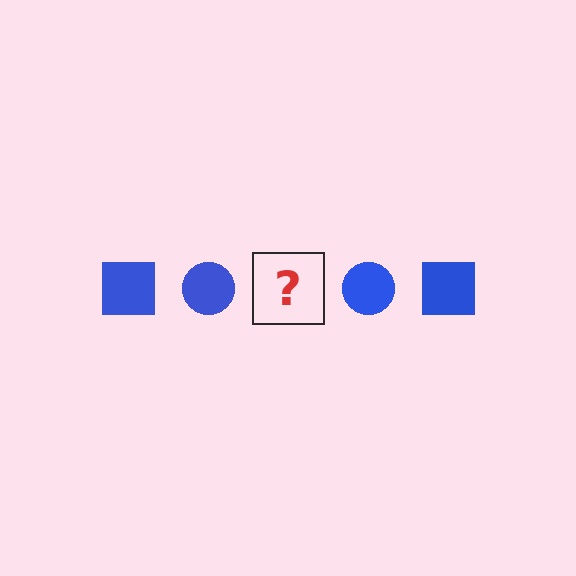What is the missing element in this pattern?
The missing element is a blue square.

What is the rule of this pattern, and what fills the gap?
The rule is that the pattern cycles through square, circle shapes in blue. The gap should be filled with a blue square.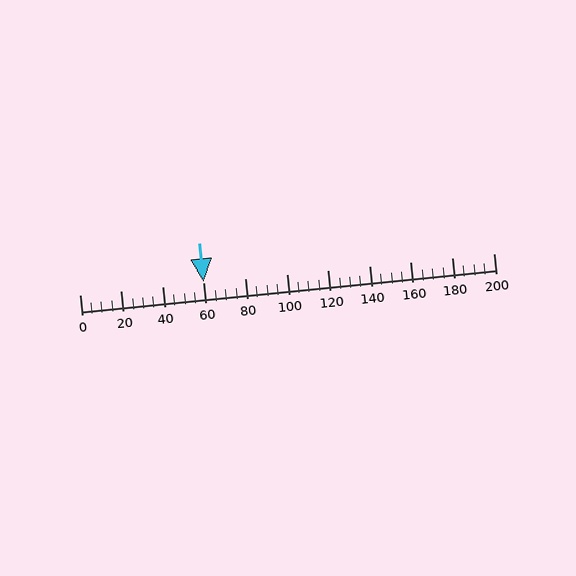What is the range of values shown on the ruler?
The ruler shows values from 0 to 200.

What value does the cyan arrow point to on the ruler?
The cyan arrow points to approximately 60.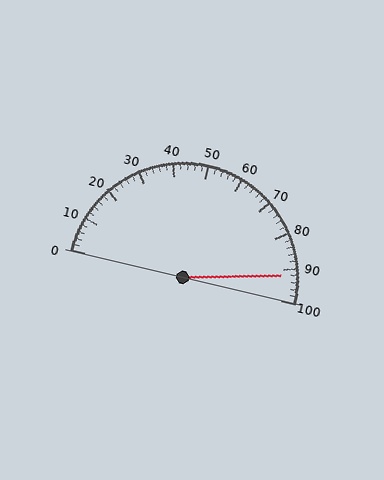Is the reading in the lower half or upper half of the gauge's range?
The reading is in the upper half of the range (0 to 100).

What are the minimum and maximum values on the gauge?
The gauge ranges from 0 to 100.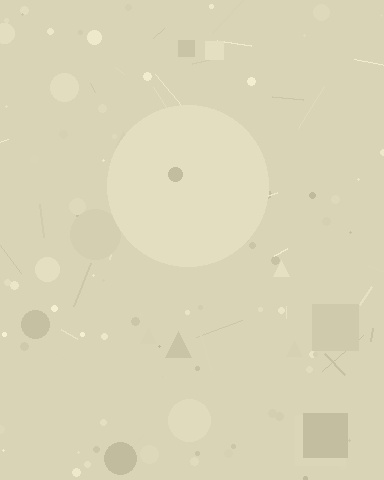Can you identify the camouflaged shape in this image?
The camouflaged shape is a circle.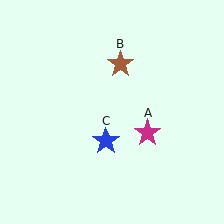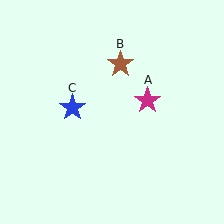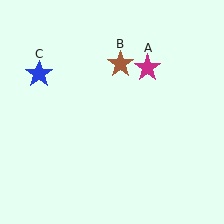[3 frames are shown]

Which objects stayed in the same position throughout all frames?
Brown star (object B) remained stationary.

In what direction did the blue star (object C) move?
The blue star (object C) moved up and to the left.